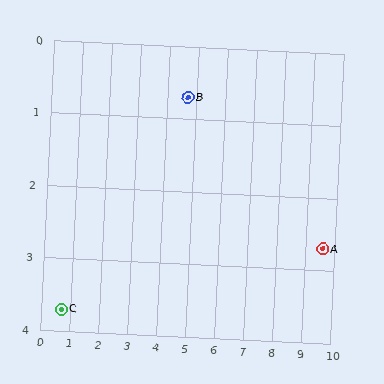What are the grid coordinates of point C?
Point C is at approximately (0.7, 3.7).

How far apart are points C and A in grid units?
Points C and A are about 9.0 grid units apart.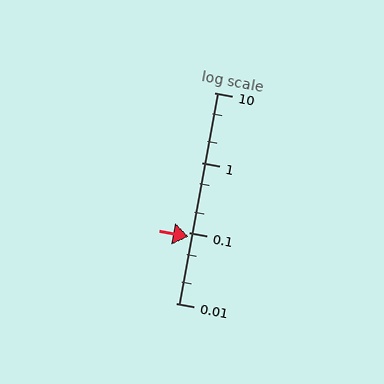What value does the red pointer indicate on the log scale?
The pointer indicates approximately 0.088.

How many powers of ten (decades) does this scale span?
The scale spans 3 decades, from 0.01 to 10.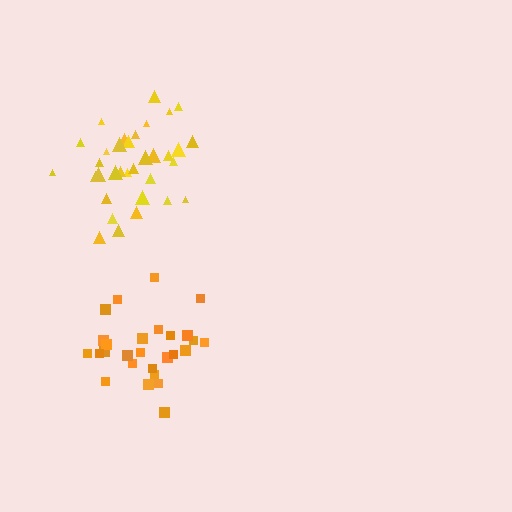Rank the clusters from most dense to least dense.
orange, yellow.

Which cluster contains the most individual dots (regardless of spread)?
Yellow (34).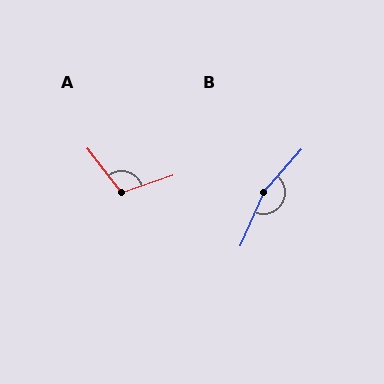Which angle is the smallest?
A, at approximately 109 degrees.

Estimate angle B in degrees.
Approximately 163 degrees.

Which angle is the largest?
B, at approximately 163 degrees.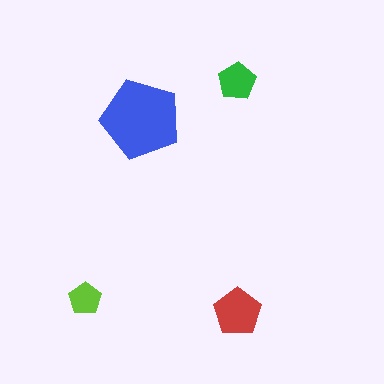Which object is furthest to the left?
The lime pentagon is leftmost.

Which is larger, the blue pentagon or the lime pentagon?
The blue one.